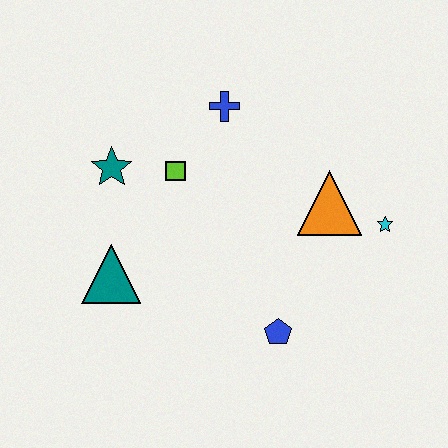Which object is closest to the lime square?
The teal star is closest to the lime square.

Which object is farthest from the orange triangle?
The teal triangle is farthest from the orange triangle.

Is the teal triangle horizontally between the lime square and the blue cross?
No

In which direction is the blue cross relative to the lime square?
The blue cross is above the lime square.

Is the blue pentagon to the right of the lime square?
Yes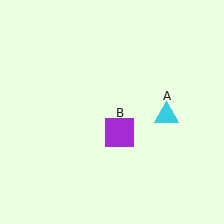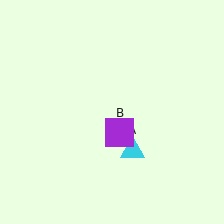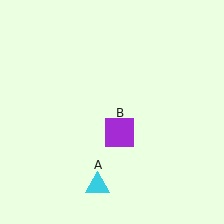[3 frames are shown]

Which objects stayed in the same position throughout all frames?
Purple square (object B) remained stationary.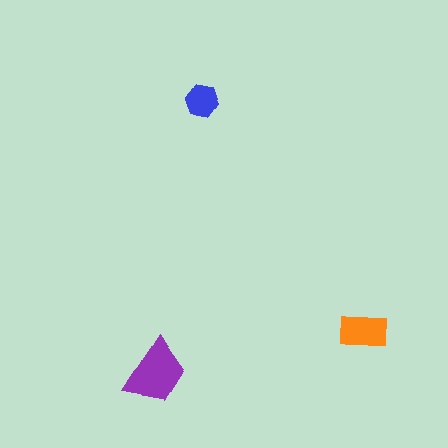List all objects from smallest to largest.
The blue hexagon, the orange rectangle, the purple trapezoid.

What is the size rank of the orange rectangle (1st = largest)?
2nd.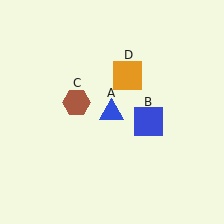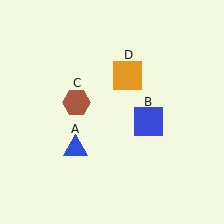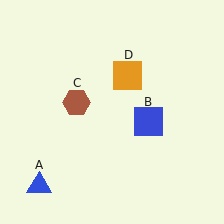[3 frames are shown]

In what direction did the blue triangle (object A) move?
The blue triangle (object A) moved down and to the left.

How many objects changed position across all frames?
1 object changed position: blue triangle (object A).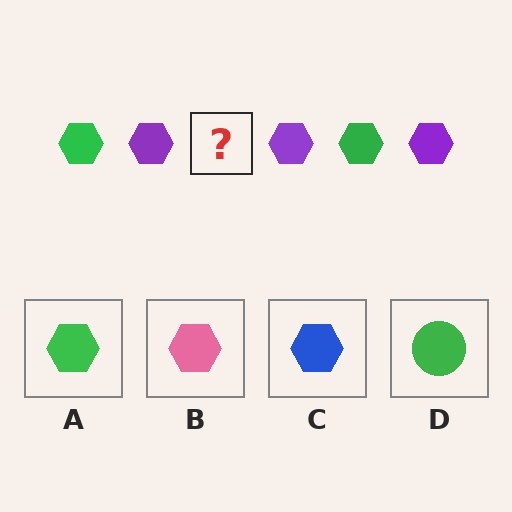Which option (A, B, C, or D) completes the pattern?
A.